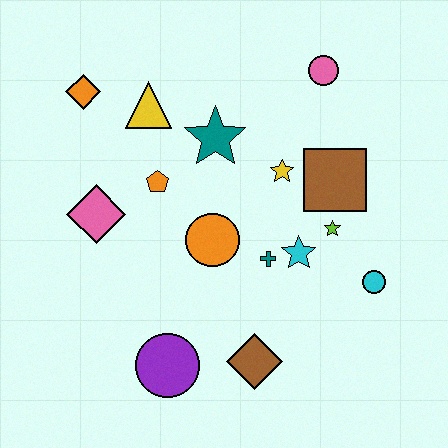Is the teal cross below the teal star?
Yes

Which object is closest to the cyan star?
The teal cross is closest to the cyan star.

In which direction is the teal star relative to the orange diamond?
The teal star is to the right of the orange diamond.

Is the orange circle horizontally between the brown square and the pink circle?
No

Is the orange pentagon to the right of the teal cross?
No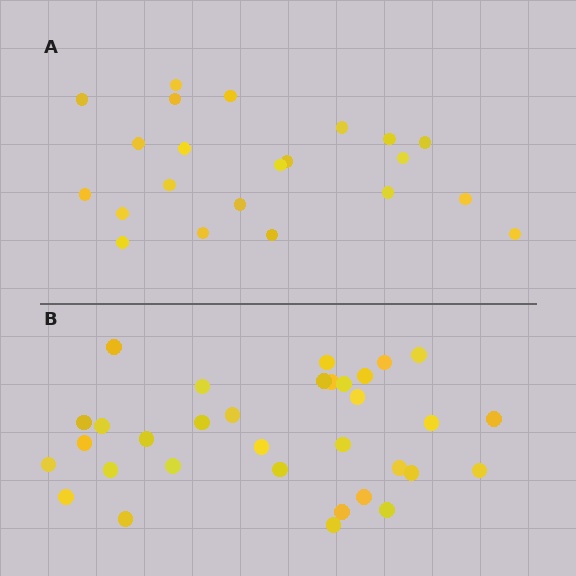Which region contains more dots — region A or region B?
Region B (the bottom region) has more dots.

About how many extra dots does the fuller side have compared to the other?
Region B has roughly 12 or so more dots than region A.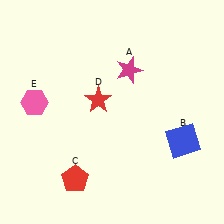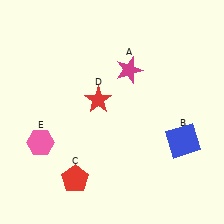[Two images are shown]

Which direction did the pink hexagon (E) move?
The pink hexagon (E) moved down.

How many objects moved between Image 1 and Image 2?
1 object moved between the two images.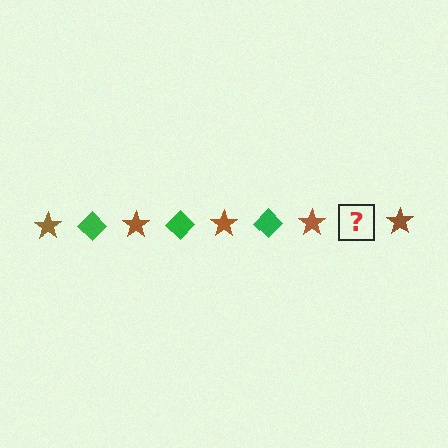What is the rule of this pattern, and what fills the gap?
The rule is that the pattern alternates between brown star and green diamond. The gap should be filled with a green diamond.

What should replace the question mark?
The question mark should be replaced with a green diamond.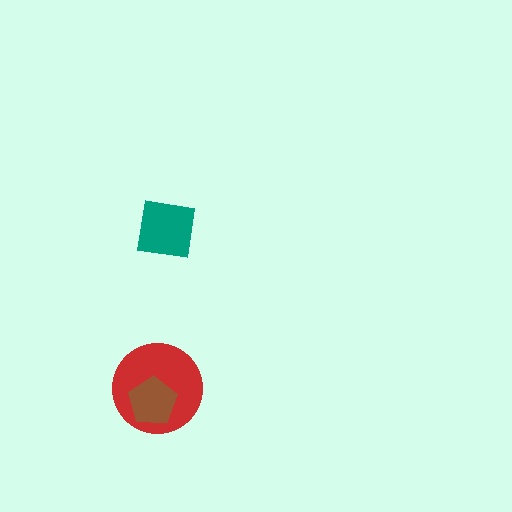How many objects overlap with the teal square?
0 objects overlap with the teal square.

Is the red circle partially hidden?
Yes, it is partially covered by another shape.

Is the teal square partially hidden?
No, no other shape covers it.